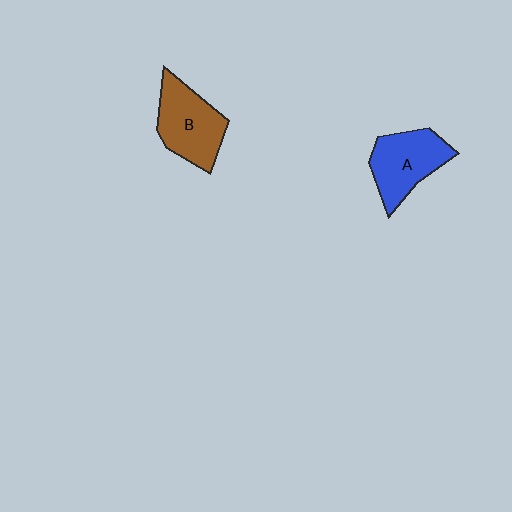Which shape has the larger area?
Shape B (brown).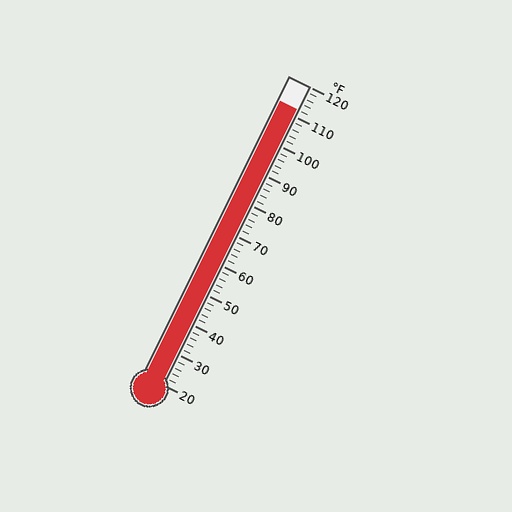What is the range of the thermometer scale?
The thermometer scale ranges from 20°F to 120°F.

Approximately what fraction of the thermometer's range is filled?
The thermometer is filled to approximately 90% of its range.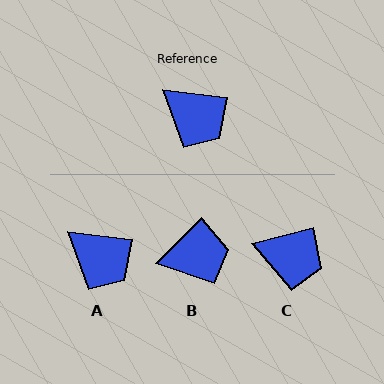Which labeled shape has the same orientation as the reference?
A.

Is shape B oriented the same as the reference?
No, it is off by about 52 degrees.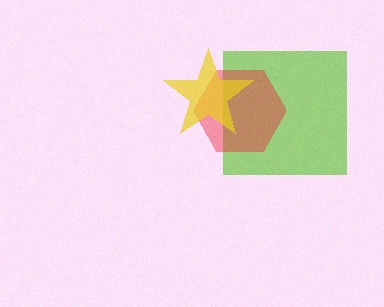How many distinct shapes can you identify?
There are 3 distinct shapes: a lime square, a red hexagon, a yellow star.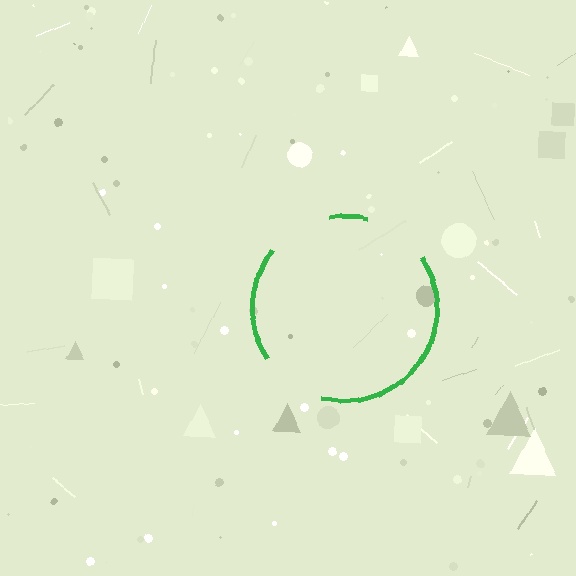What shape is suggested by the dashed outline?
The dashed outline suggests a circle.